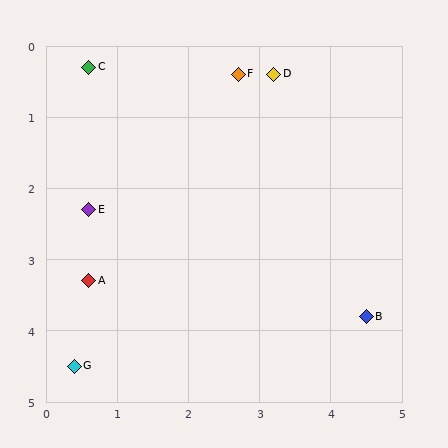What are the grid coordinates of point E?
Point E is at approximately (0.6, 2.3).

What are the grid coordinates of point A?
Point A is at approximately (0.6, 3.3).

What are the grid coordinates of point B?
Point B is at approximately (4.5, 3.8).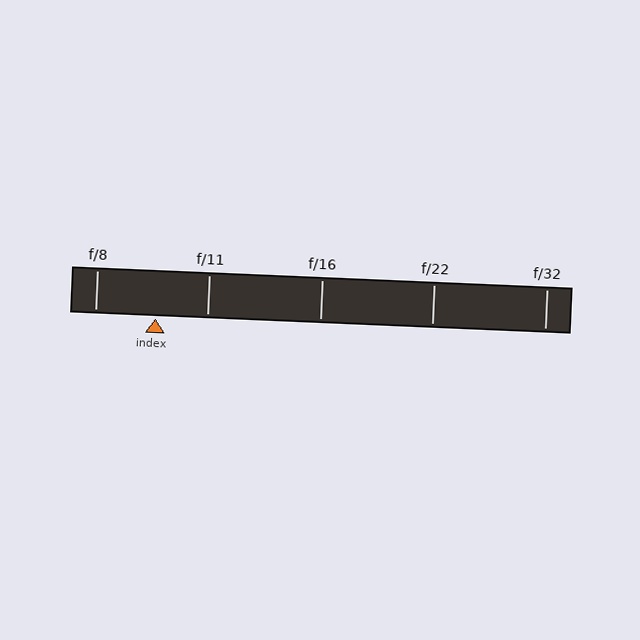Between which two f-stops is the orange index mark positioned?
The index mark is between f/8 and f/11.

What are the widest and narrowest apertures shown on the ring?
The widest aperture shown is f/8 and the narrowest is f/32.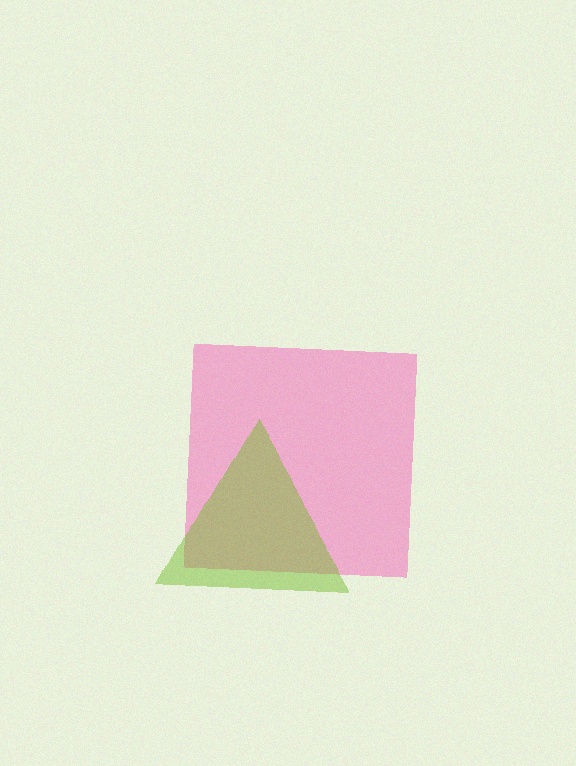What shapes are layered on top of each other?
The layered shapes are: a pink square, a lime triangle.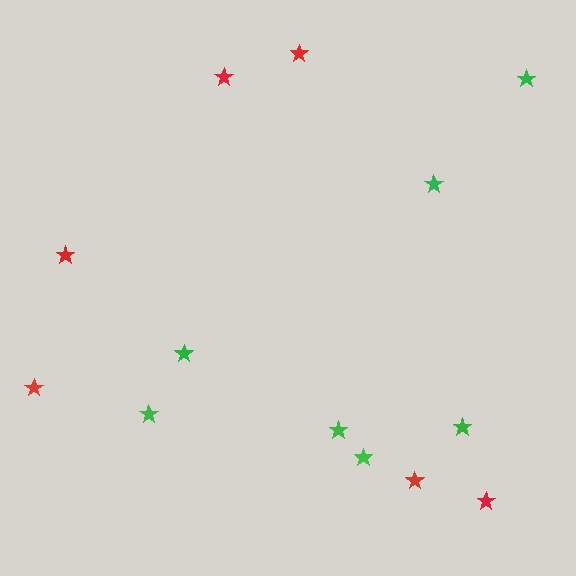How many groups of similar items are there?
There are 2 groups: one group of green stars (7) and one group of red stars (6).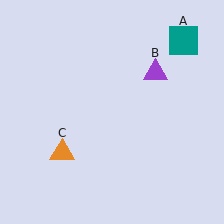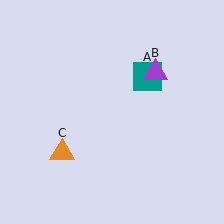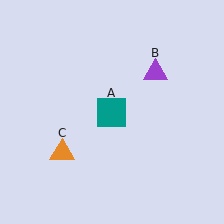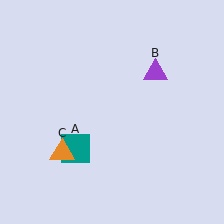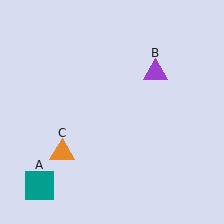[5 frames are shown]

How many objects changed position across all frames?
1 object changed position: teal square (object A).